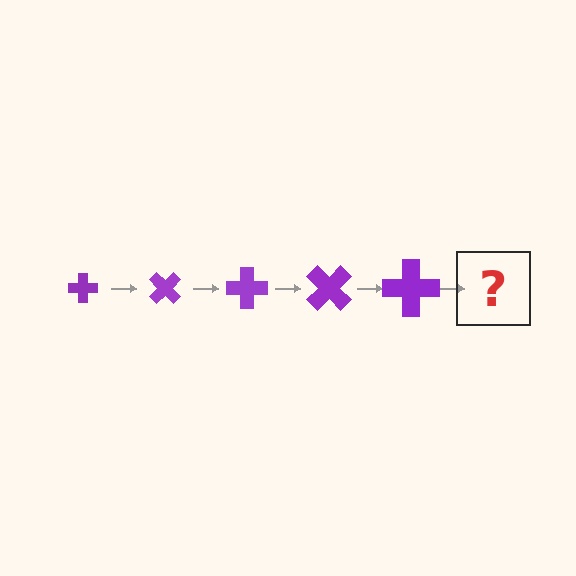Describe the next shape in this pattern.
It should be a cross, larger than the previous one and rotated 225 degrees from the start.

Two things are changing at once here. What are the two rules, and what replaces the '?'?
The two rules are that the cross grows larger each step and it rotates 45 degrees each step. The '?' should be a cross, larger than the previous one and rotated 225 degrees from the start.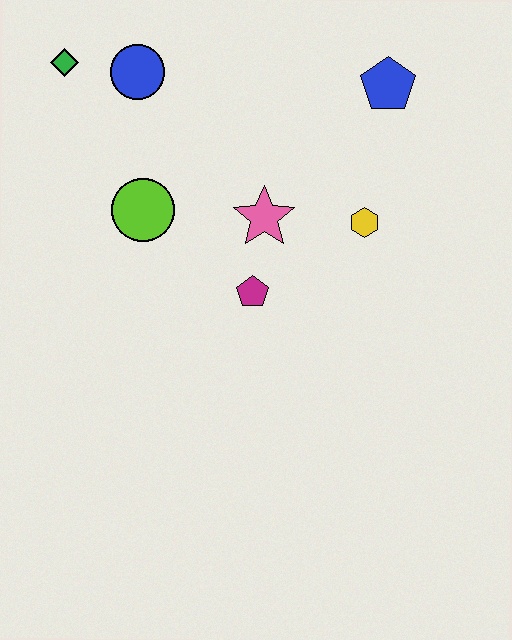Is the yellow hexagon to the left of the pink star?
No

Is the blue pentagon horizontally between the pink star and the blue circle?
No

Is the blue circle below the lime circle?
No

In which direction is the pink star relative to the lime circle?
The pink star is to the right of the lime circle.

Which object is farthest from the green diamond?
The yellow hexagon is farthest from the green diamond.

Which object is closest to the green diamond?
The blue circle is closest to the green diamond.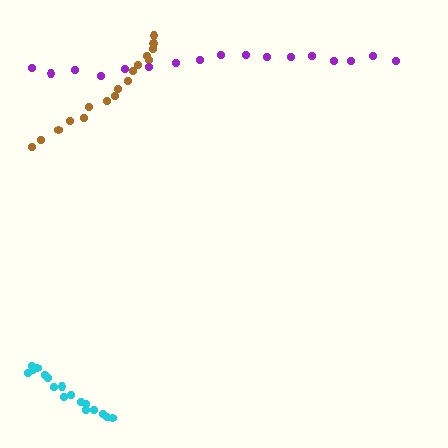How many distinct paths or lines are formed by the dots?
There are 3 distinct paths.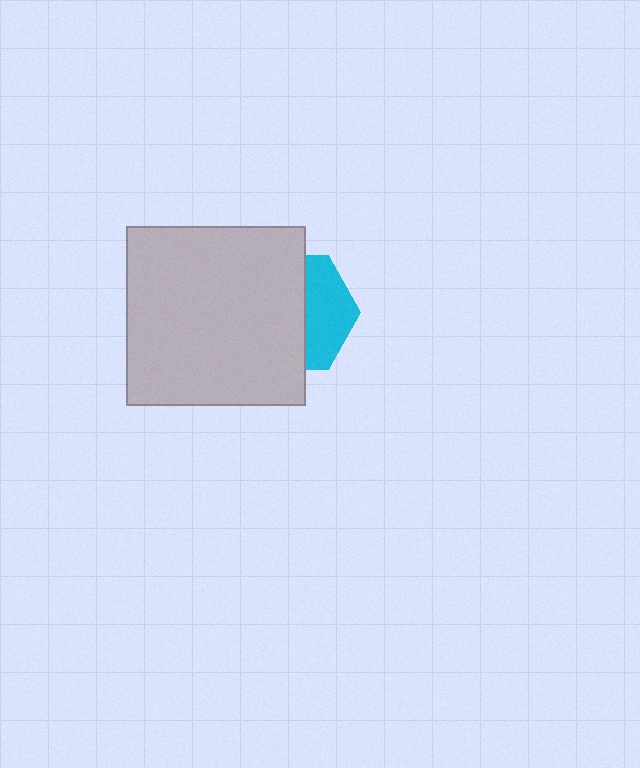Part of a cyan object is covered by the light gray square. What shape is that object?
It is a hexagon.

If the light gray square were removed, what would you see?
You would see the complete cyan hexagon.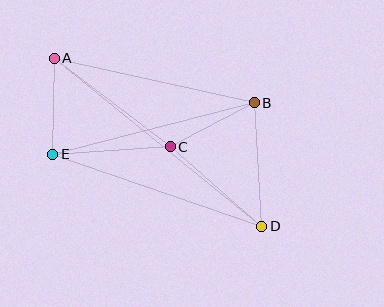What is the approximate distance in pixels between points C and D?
The distance between C and D is approximately 121 pixels.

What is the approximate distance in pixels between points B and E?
The distance between B and E is approximately 208 pixels.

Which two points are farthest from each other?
Points A and D are farthest from each other.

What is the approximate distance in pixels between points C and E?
The distance between C and E is approximately 118 pixels.